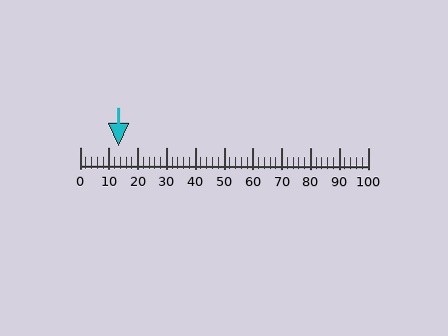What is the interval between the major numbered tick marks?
The major tick marks are spaced 10 units apart.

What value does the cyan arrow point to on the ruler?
The cyan arrow points to approximately 13.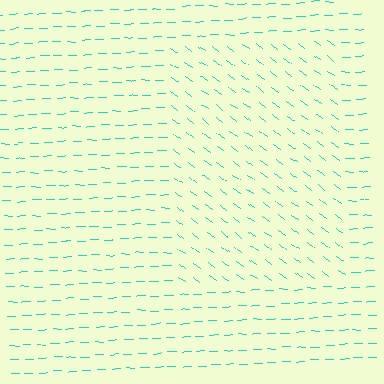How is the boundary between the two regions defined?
The boundary is defined purely by a change in line orientation (approximately 37 degrees difference). All lines are the same color and thickness.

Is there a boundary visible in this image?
Yes, there is a texture boundary formed by a change in line orientation.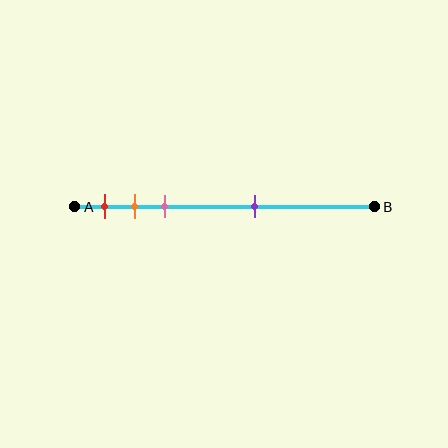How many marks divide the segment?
There are 4 marks dividing the segment.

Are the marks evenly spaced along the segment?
No, the marks are not evenly spaced.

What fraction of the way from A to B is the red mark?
The red mark is approximately 10% (0.1) of the way from A to B.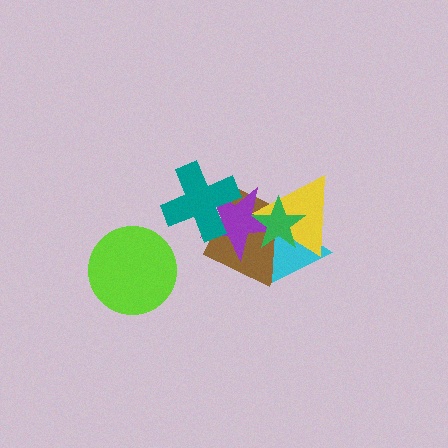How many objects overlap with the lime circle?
0 objects overlap with the lime circle.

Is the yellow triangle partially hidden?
Yes, it is partially covered by another shape.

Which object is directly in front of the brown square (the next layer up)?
The purple star is directly in front of the brown square.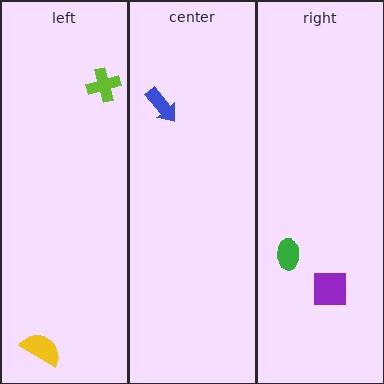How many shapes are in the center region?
1.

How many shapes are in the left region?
2.